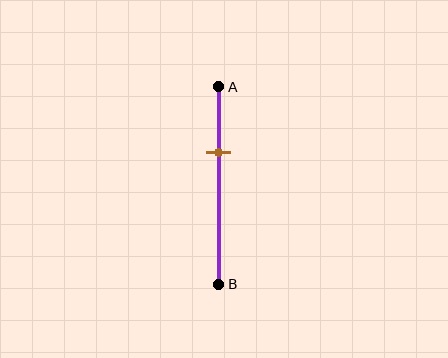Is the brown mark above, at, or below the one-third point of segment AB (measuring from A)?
The brown mark is approximately at the one-third point of segment AB.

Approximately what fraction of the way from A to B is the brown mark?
The brown mark is approximately 35% of the way from A to B.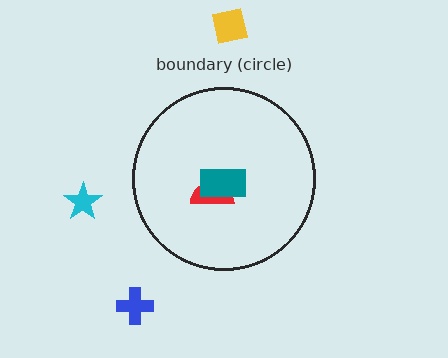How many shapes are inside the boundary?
2 inside, 3 outside.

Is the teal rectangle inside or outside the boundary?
Inside.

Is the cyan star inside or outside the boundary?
Outside.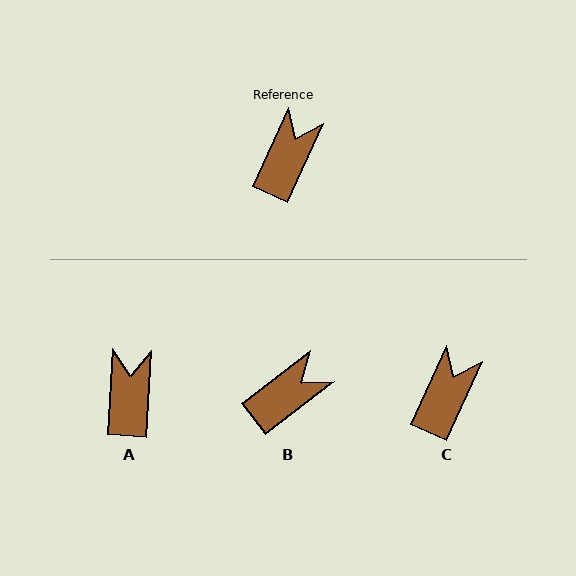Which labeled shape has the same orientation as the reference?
C.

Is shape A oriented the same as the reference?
No, it is off by about 21 degrees.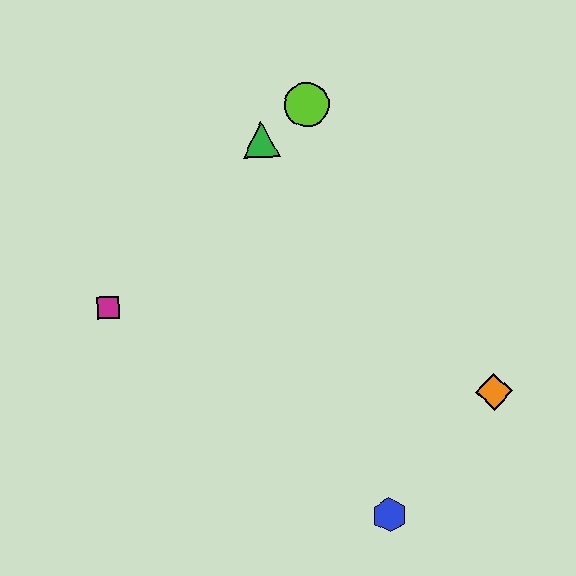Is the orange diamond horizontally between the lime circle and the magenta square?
No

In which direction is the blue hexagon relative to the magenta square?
The blue hexagon is to the right of the magenta square.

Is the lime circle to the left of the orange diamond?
Yes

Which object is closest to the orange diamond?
The blue hexagon is closest to the orange diamond.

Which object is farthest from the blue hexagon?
The lime circle is farthest from the blue hexagon.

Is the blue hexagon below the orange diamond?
Yes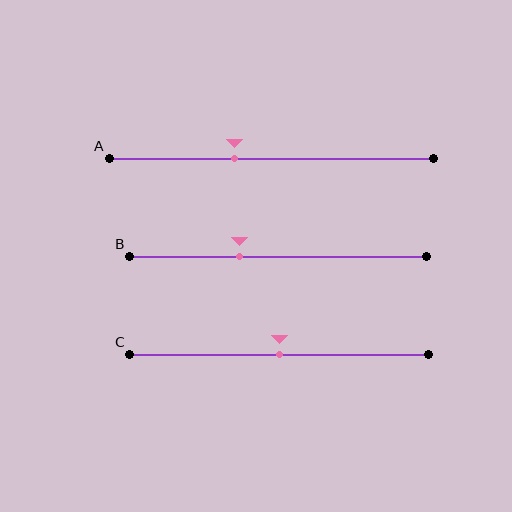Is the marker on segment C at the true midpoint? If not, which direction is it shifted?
Yes, the marker on segment C is at the true midpoint.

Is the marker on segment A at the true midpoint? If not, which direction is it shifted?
No, the marker on segment A is shifted to the left by about 12% of the segment length.